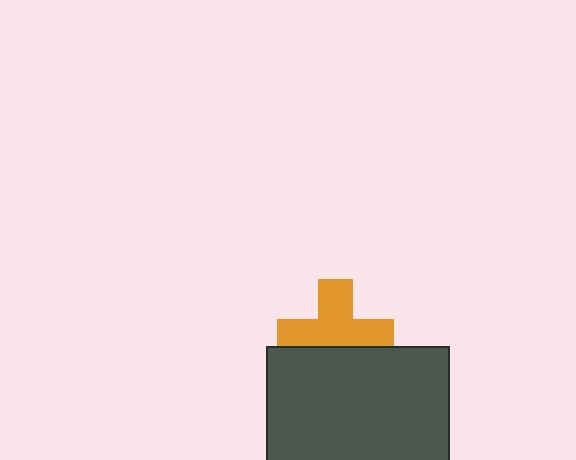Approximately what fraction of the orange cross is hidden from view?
Roughly 37% of the orange cross is hidden behind the dark gray rectangle.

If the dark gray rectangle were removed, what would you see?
You would see the complete orange cross.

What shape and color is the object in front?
The object in front is a dark gray rectangle.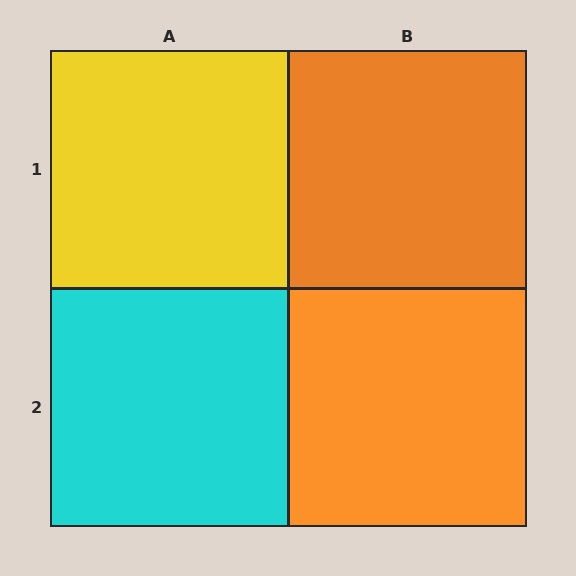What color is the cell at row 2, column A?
Cyan.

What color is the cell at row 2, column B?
Orange.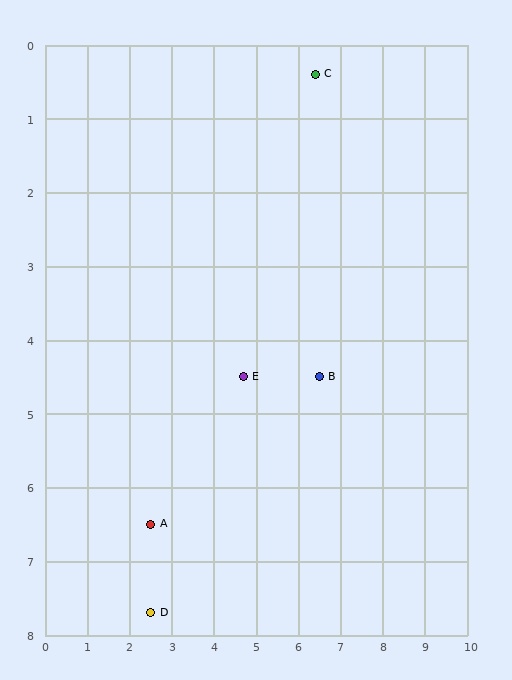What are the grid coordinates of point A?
Point A is at approximately (2.5, 6.5).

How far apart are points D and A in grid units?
Points D and A are about 1.2 grid units apart.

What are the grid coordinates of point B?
Point B is at approximately (6.5, 4.5).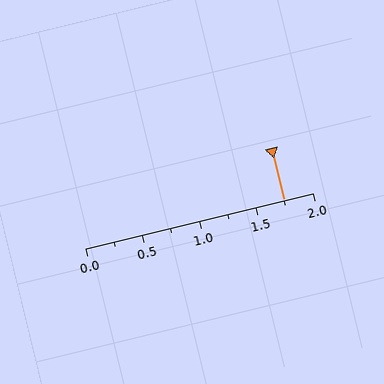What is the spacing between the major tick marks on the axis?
The major ticks are spaced 0.5 apart.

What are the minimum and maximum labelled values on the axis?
The axis runs from 0.0 to 2.0.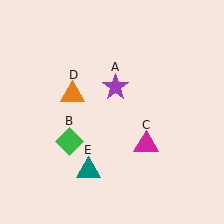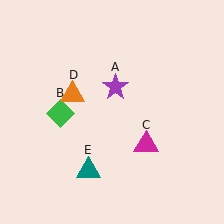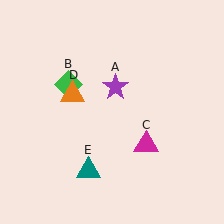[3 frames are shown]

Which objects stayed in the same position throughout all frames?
Purple star (object A) and magenta triangle (object C) and orange triangle (object D) and teal triangle (object E) remained stationary.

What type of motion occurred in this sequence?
The green diamond (object B) rotated clockwise around the center of the scene.